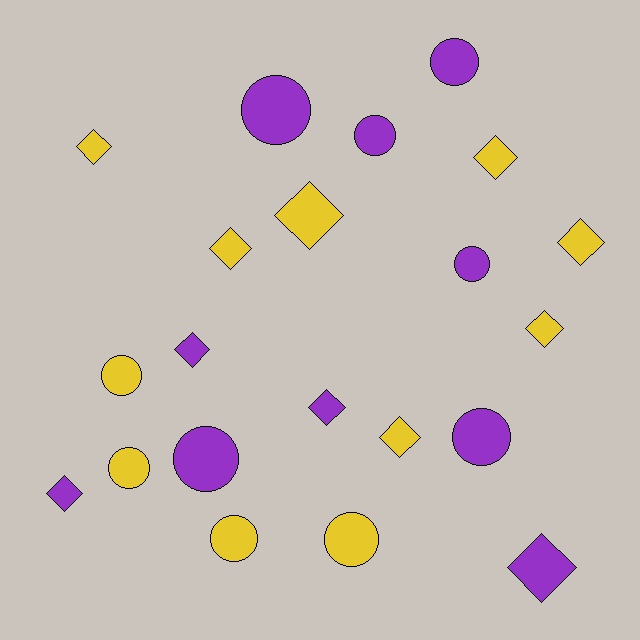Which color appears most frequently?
Yellow, with 11 objects.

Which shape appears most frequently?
Diamond, with 11 objects.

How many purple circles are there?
There are 6 purple circles.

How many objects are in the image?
There are 21 objects.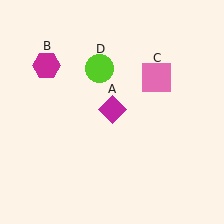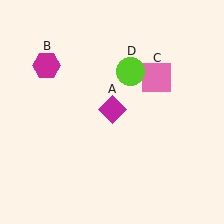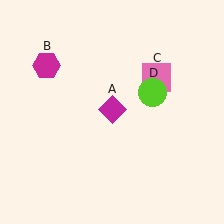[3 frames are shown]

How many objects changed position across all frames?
1 object changed position: lime circle (object D).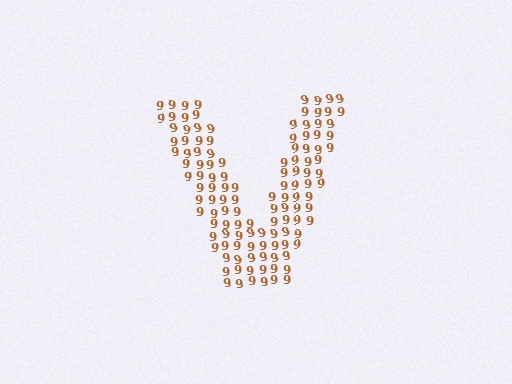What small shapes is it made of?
It is made of small digit 9's.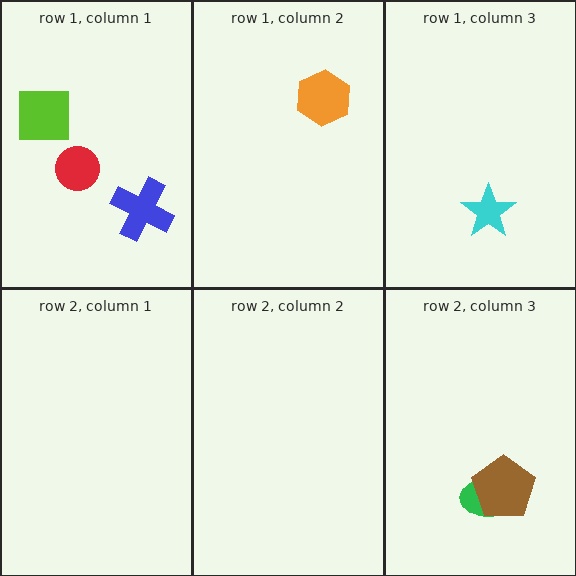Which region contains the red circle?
The row 1, column 1 region.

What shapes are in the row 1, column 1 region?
The lime square, the red circle, the blue cross.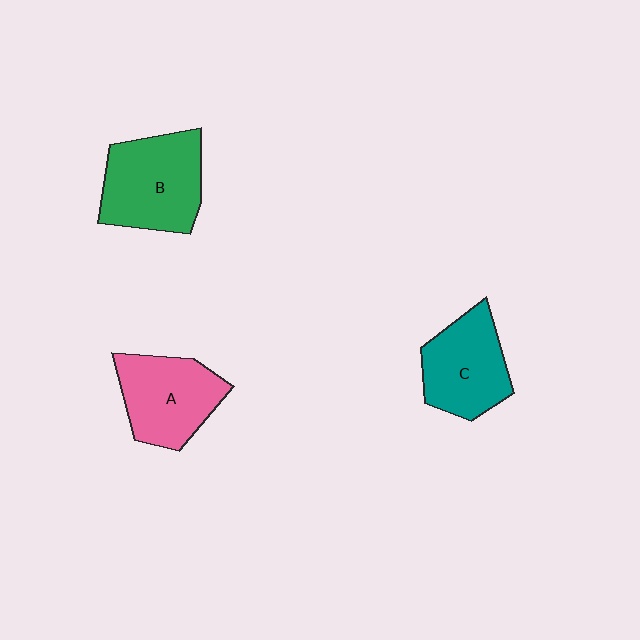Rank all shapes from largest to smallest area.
From largest to smallest: B (green), A (pink), C (teal).